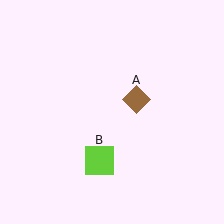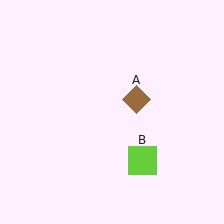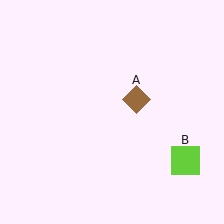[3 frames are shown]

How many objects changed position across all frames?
1 object changed position: lime square (object B).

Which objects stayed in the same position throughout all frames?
Brown diamond (object A) remained stationary.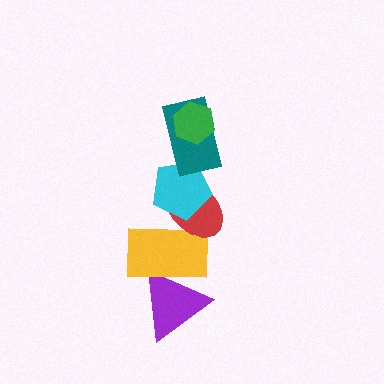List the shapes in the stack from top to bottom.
From top to bottom: the green hexagon, the teal rectangle, the cyan pentagon, the red ellipse, the yellow rectangle, the purple triangle.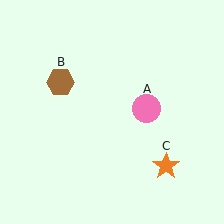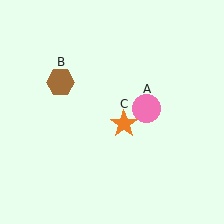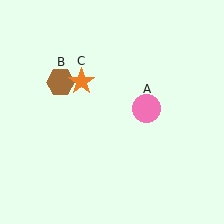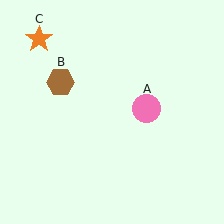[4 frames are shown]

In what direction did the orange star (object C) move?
The orange star (object C) moved up and to the left.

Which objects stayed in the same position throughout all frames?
Pink circle (object A) and brown hexagon (object B) remained stationary.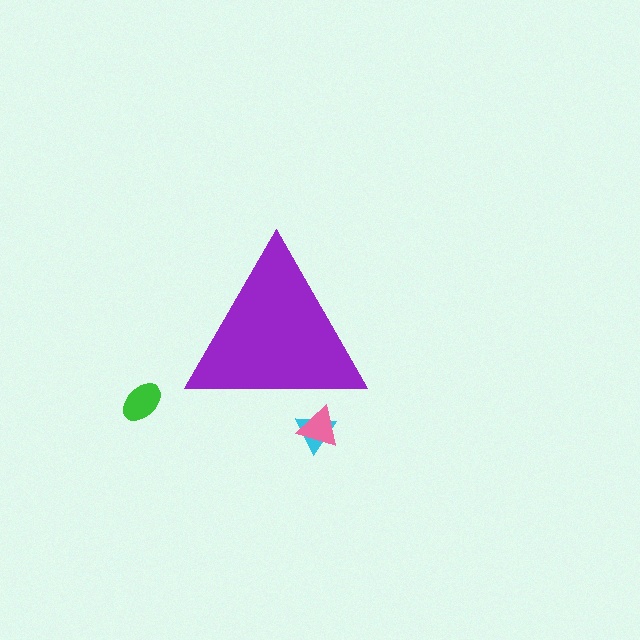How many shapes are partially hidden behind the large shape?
2 shapes are partially hidden.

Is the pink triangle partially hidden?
Yes, the pink triangle is partially hidden behind the purple triangle.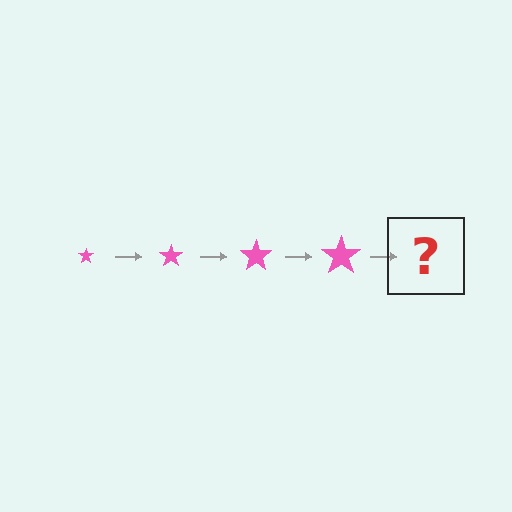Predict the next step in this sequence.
The next step is a pink star, larger than the previous one.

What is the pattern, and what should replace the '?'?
The pattern is that the star gets progressively larger each step. The '?' should be a pink star, larger than the previous one.